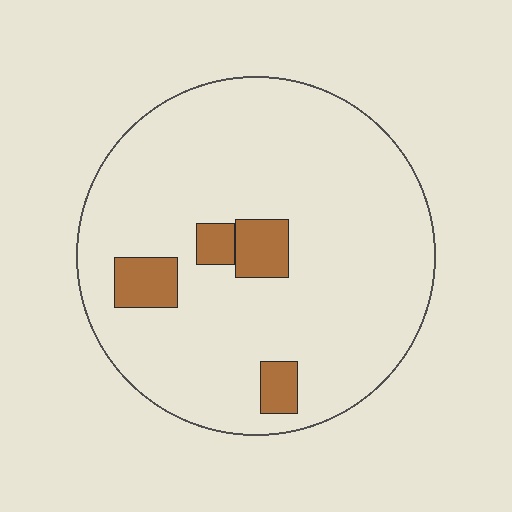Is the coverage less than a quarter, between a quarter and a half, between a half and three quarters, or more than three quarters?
Less than a quarter.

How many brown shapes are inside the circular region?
4.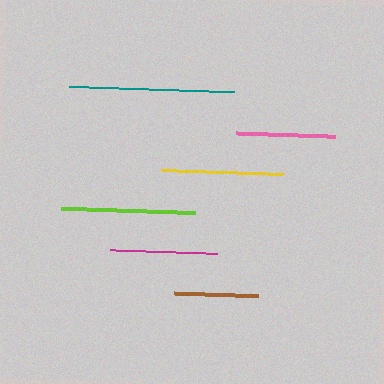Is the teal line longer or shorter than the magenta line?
The teal line is longer than the magenta line.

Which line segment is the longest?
The teal line is the longest at approximately 165 pixels.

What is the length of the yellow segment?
The yellow segment is approximately 122 pixels long.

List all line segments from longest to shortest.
From longest to shortest: teal, lime, yellow, magenta, pink, brown.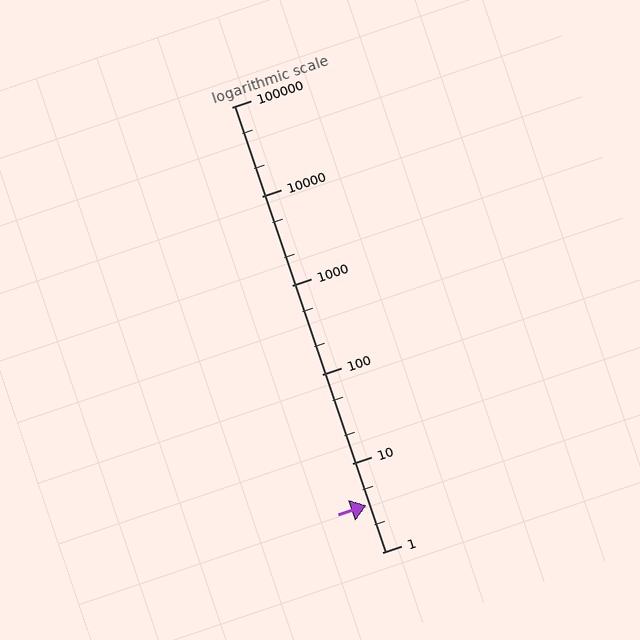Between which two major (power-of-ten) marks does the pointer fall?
The pointer is between 1 and 10.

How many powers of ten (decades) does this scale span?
The scale spans 5 decades, from 1 to 100000.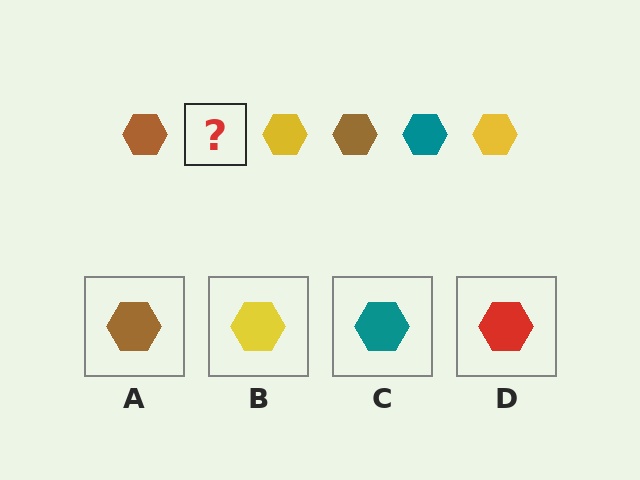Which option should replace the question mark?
Option C.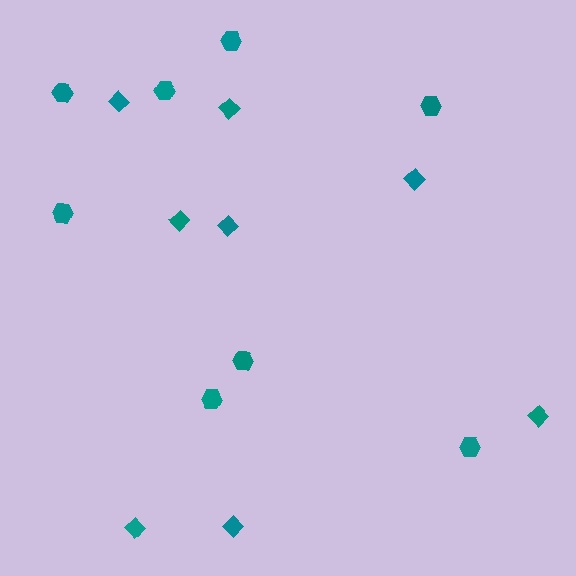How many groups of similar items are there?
There are 2 groups: one group of hexagons (8) and one group of diamonds (8).